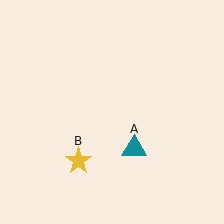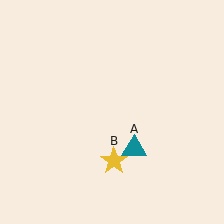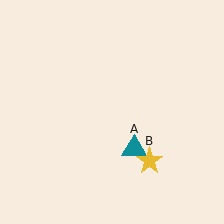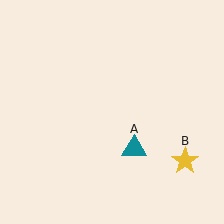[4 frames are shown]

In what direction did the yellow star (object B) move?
The yellow star (object B) moved right.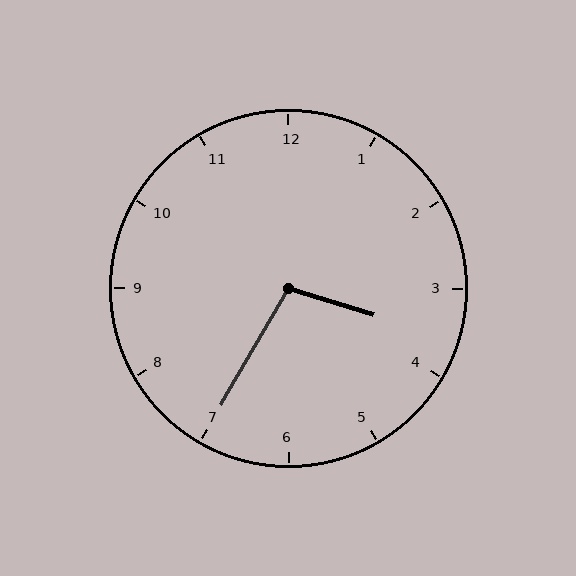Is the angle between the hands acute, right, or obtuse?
It is obtuse.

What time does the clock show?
3:35.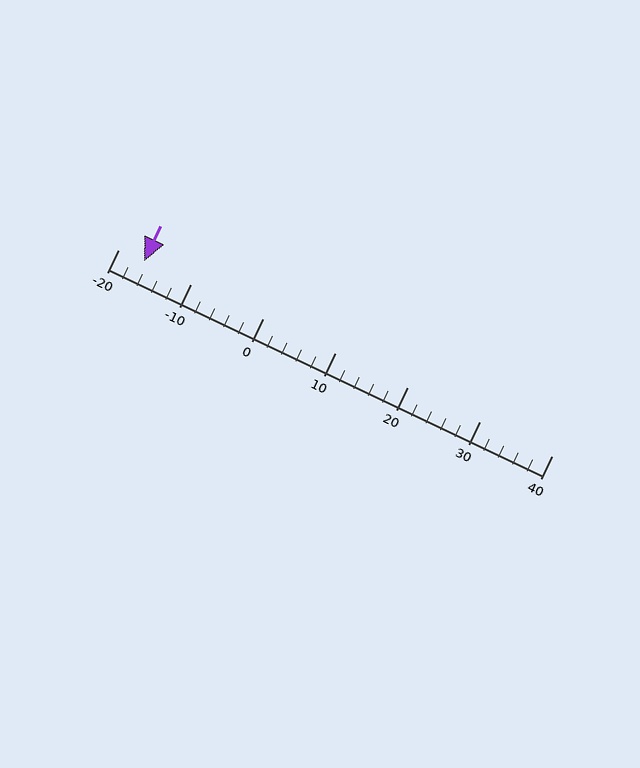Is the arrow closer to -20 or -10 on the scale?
The arrow is closer to -20.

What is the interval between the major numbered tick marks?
The major tick marks are spaced 10 units apart.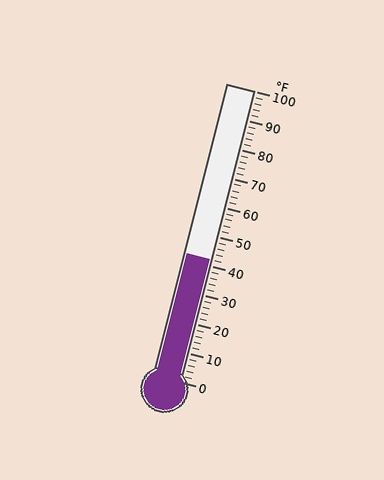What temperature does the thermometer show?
The thermometer shows approximately 42°F.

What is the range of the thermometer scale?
The thermometer scale ranges from 0°F to 100°F.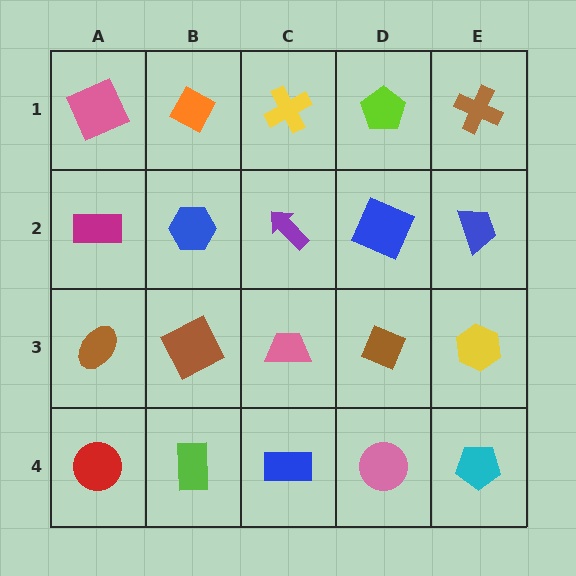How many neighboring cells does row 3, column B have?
4.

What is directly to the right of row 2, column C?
A blue square.